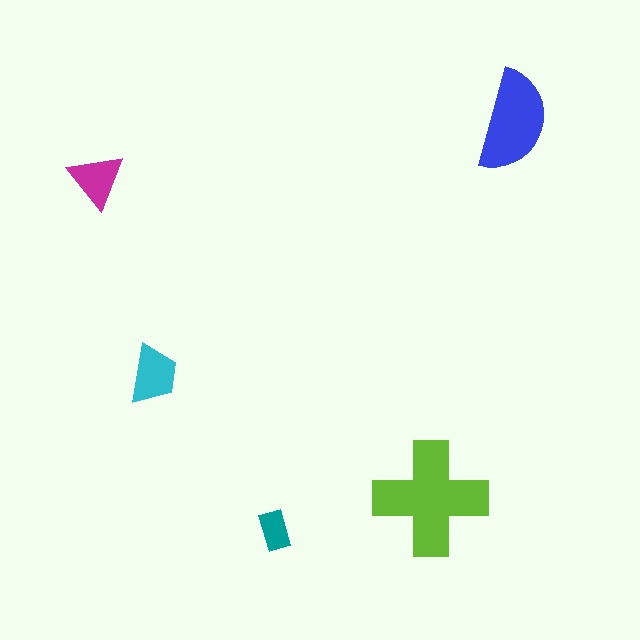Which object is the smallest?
The teal rectangle.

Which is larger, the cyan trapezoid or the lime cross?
The lime cross.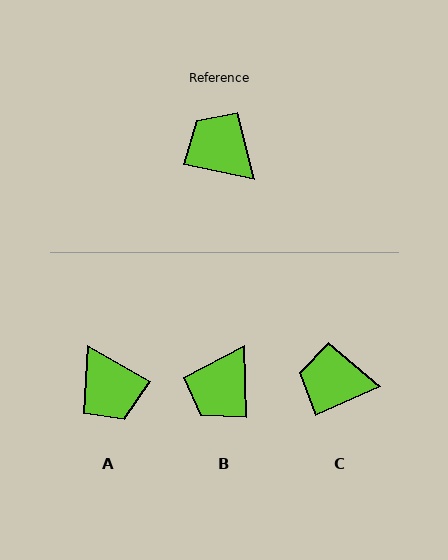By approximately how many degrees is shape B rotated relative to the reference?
Approximately 104 degrees counter-clockwise.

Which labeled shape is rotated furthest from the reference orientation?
A, about 162 degrees away.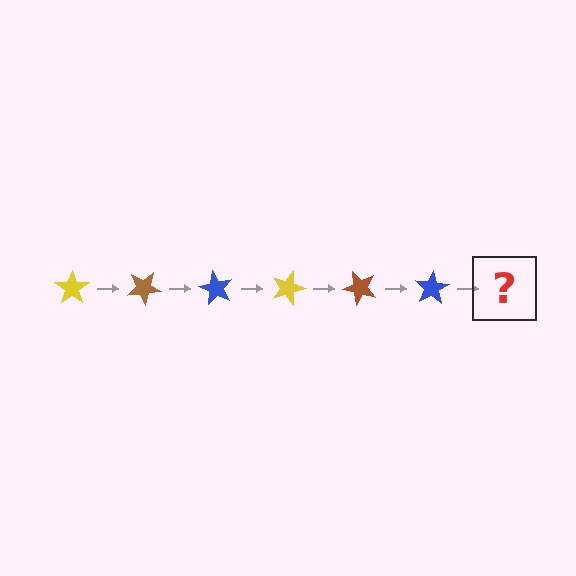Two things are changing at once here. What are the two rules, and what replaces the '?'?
The two rules are that it rotates 30 degrees each step and the color cycles through yellow, brown, and blue. The '?' should be a yellow star, rotated 180 degrees from the start.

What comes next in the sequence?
The next element should be a yellow star, rotated 180 degrees from the start.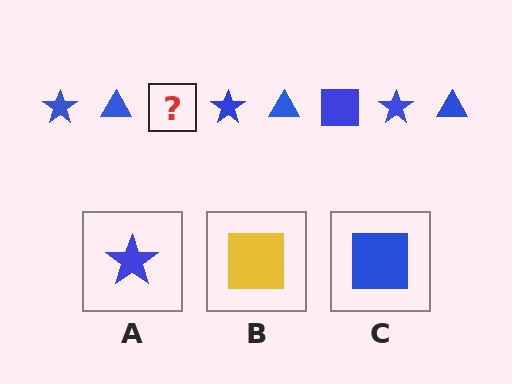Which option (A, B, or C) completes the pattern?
C.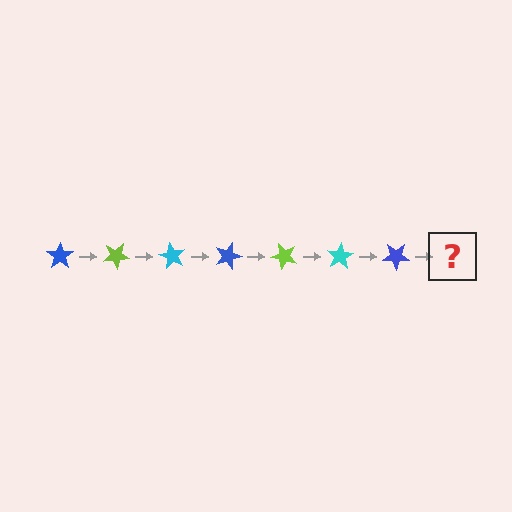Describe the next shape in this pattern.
It should be a lime star, rotated 210 degrees from the start.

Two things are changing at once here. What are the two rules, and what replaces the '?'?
The two rules are that it rotates 30 degrees each step and the color cycles through blue, lime, and cyan. The '?' should be a lime star, rotated 210 degrees from the start.